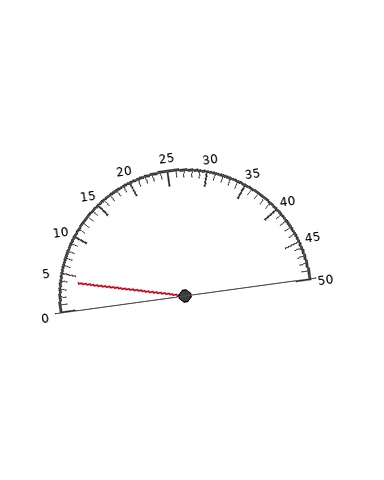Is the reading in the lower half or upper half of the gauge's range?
The reading is in the lower half of the range (0 to 50).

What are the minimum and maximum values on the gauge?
The gauge ranges from 0 to 50.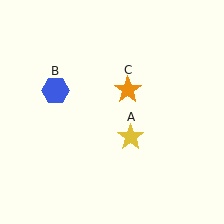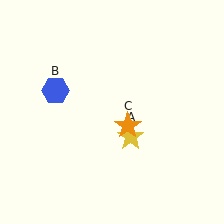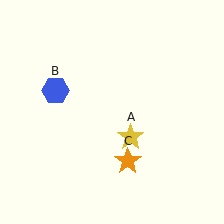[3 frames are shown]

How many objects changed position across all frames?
1 object changed position: orange star (object C).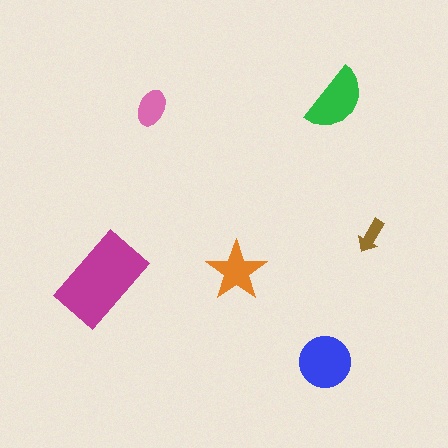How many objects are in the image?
There are 6 objects in the image.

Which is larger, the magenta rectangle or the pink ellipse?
The magenta rectangle.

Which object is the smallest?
The brown arrow.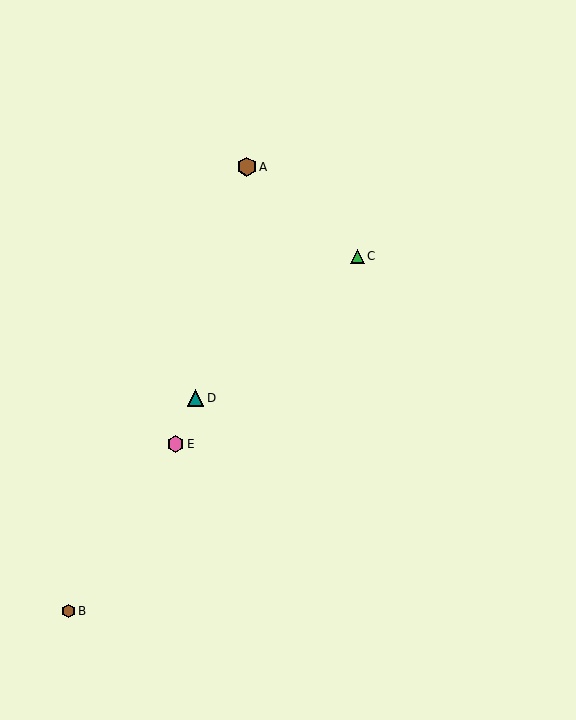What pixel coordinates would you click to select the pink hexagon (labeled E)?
Click at (176, 444) to select the pink hexagon E.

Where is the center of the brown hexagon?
The center of the brown hexagon is at (247, 167).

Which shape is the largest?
The brown hexagon (labeled A) is the largest.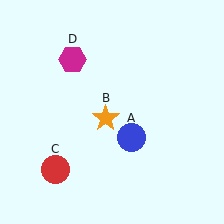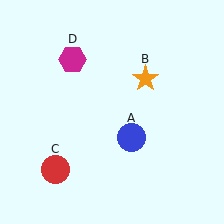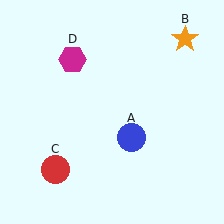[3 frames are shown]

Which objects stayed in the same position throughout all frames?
Blue circle (object A) and red circle (object C) and magenta hexagon (object D) remained stationary.